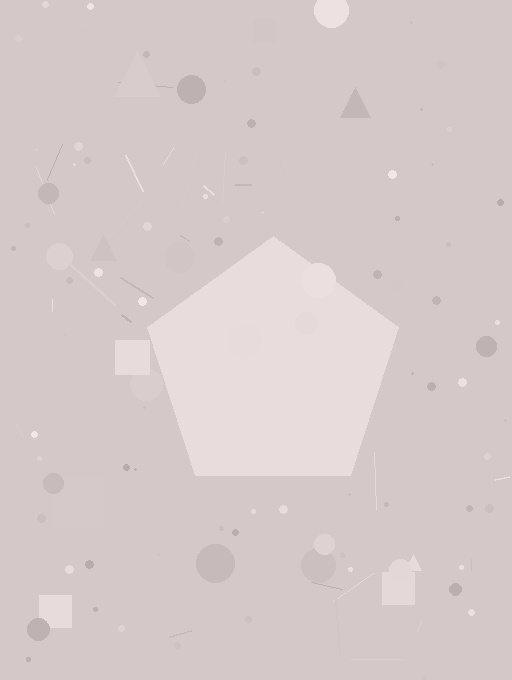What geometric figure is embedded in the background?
A pentagon is embedded in the background.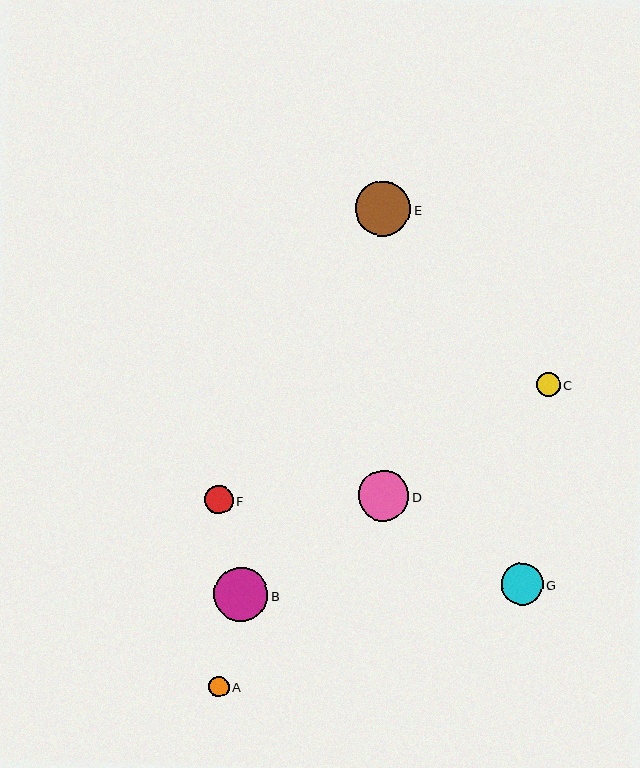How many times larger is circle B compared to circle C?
Circle B is approximately 2.3 times the size of circle C.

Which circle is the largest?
Circle E is the largest with a size of approximately 55 pixels.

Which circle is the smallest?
Circle A is the smallest with a size of approximately 21 pixels.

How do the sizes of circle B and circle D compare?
Circle B and circle D are approximately the same size.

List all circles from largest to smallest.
From largest to smallest: E, B, D, G, F, C, A.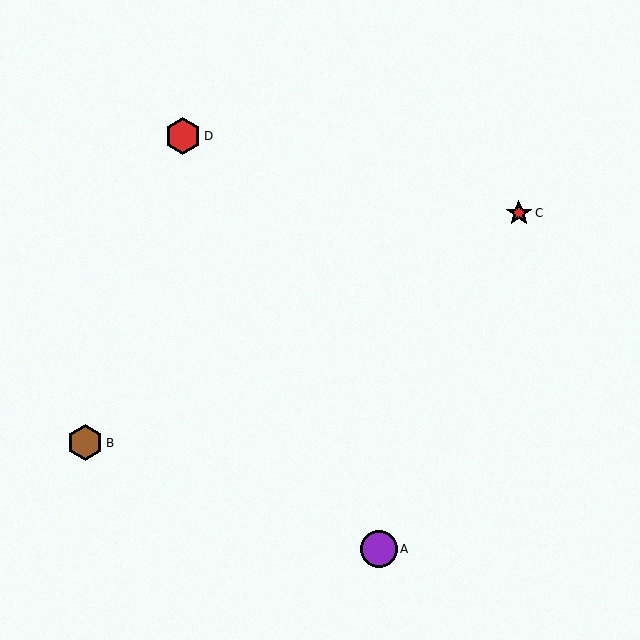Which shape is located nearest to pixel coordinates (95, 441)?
The brown hexagon (labeled B) at (85, 443) is nearest to that location.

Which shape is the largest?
The red hexagon (labeled D) is the largest.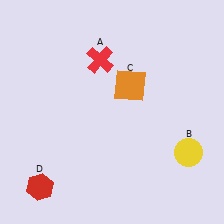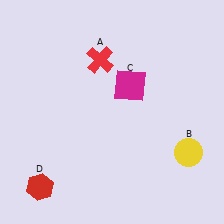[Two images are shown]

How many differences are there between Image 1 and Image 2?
There is 1 difference between the two images.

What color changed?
The square (C) changed from orange in Image 1 to magenta in Image 2.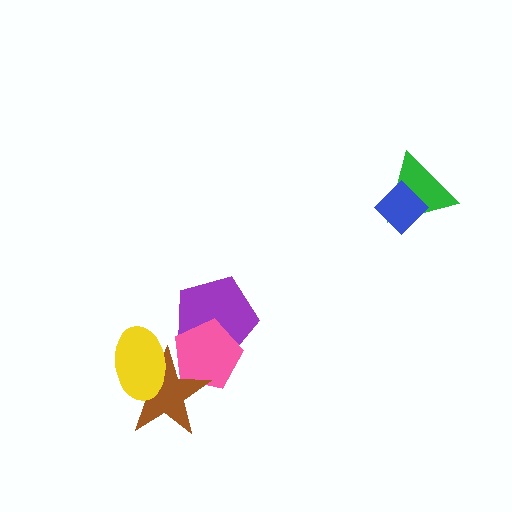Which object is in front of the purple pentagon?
The pink pentagon is in front of the purple pentagon.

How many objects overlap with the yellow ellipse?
1 object overlaps with the yellow ellipse.